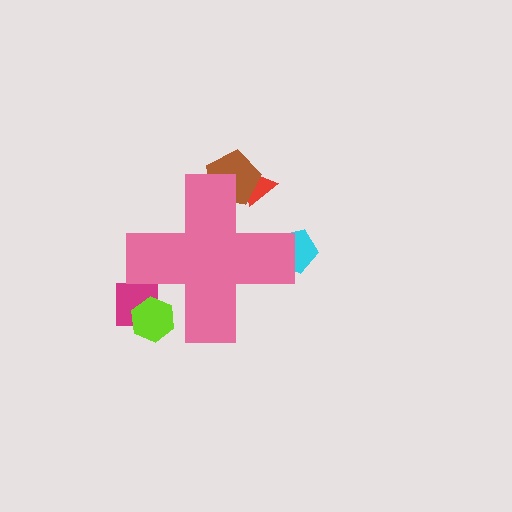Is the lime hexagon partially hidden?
Yes, the lime hexagon is partially hidden behind the pink cross.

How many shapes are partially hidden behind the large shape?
5 shapes are partially hidden.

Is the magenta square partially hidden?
Yes, the magenta square is partially hidden behind the pink cross.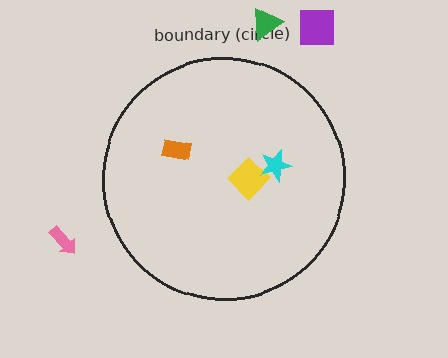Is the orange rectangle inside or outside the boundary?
Inside.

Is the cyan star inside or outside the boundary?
Inside.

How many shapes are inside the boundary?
3 inside, 3 outside.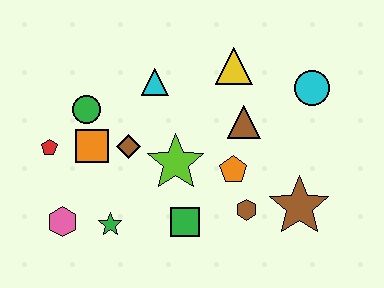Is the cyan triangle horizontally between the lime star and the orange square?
Yes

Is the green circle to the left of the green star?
Yes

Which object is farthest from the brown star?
The red pentagon is farthest from the brown star.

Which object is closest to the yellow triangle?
The brown triangle is closest to the yellow triangle.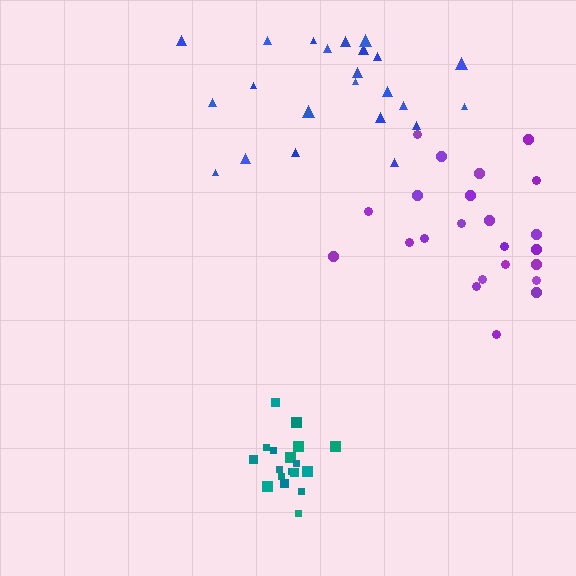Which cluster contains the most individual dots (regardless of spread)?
Blue (23).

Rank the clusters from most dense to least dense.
teal, blue, purple.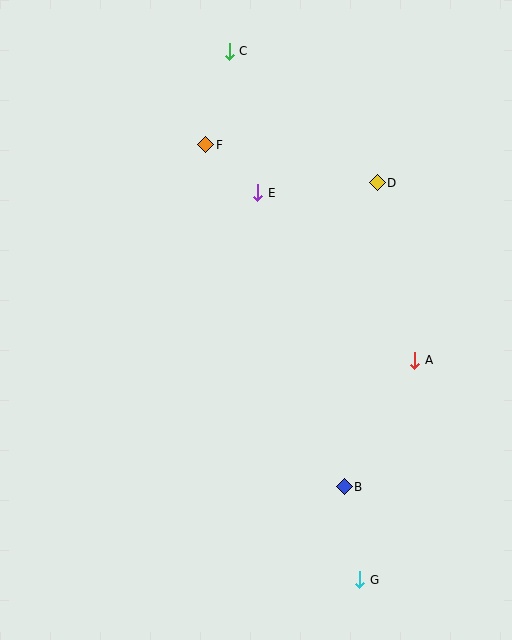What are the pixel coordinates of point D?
Point D is at (377, 183).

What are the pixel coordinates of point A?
Point A is at (415, 360).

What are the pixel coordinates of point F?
Point F is at (206, 145).